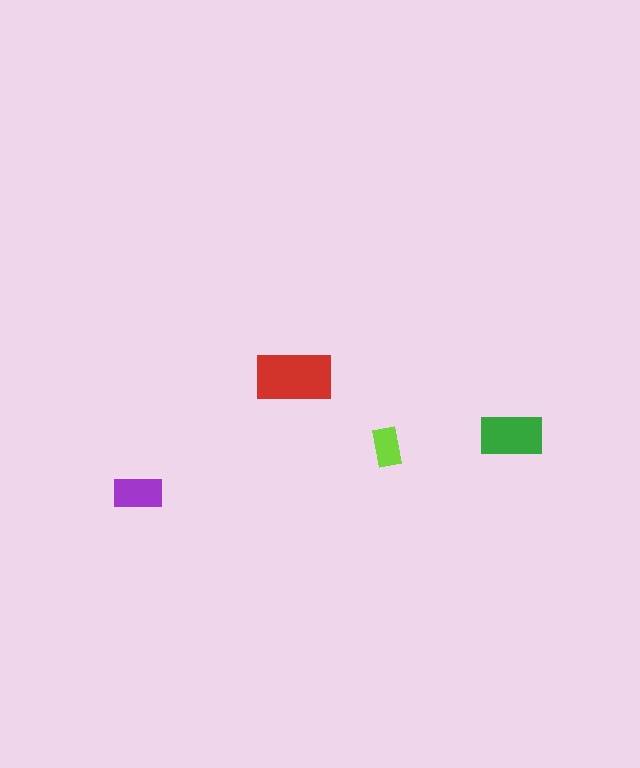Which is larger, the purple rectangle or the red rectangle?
The red one.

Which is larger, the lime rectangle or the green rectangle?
The green one.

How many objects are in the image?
There are 4 objects in the image.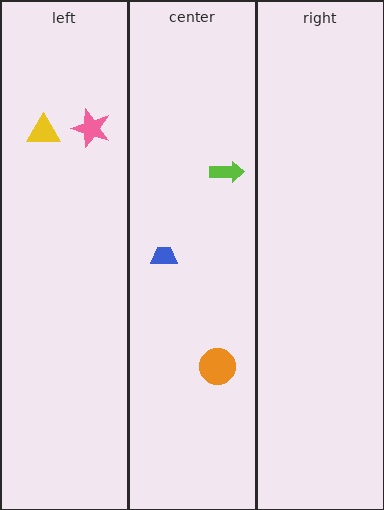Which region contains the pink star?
The left region.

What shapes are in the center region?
The blue trapezoid, the lime arrow, the orange circle.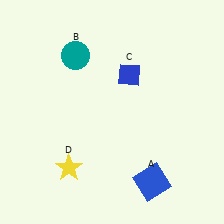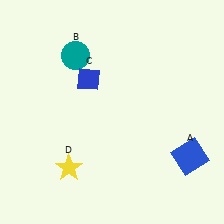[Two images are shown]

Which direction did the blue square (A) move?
The blue square (A) moved right.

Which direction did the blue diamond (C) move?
The blue diamond (C) moved left.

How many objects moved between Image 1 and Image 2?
2 objects moved between the two images.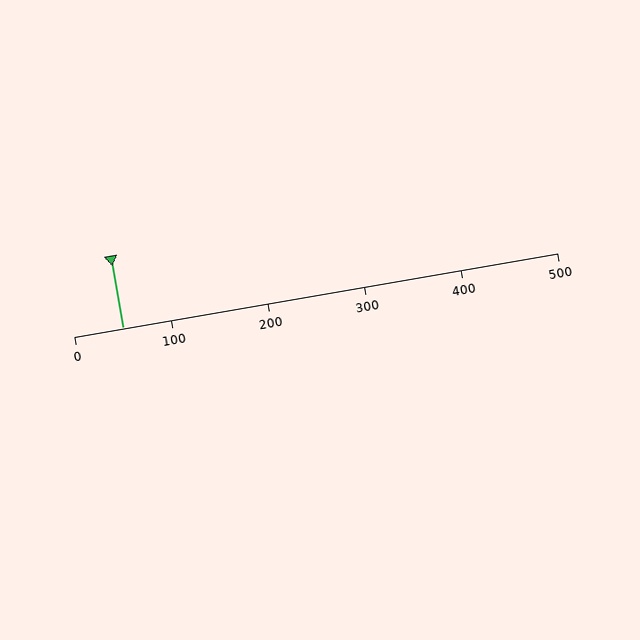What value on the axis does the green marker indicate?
The marker indicates approximately 50.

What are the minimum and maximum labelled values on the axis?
The axis runs from 0 to 500.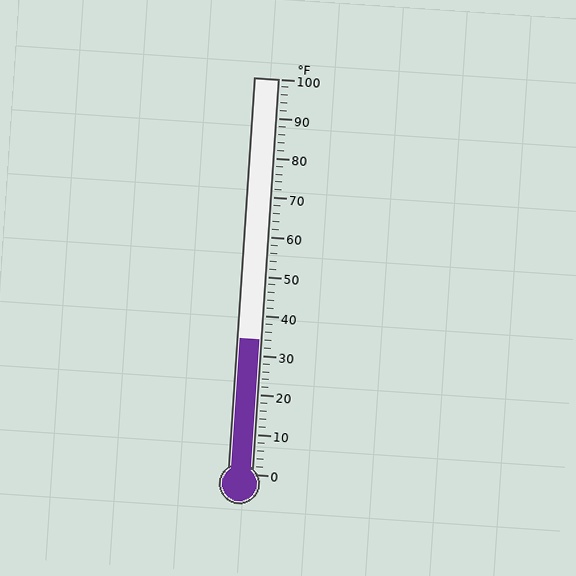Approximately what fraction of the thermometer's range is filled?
The thermometer is filled to approximately 35% of its range.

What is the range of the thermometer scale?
The thermometer scale ranges from 0°F to 100°F.